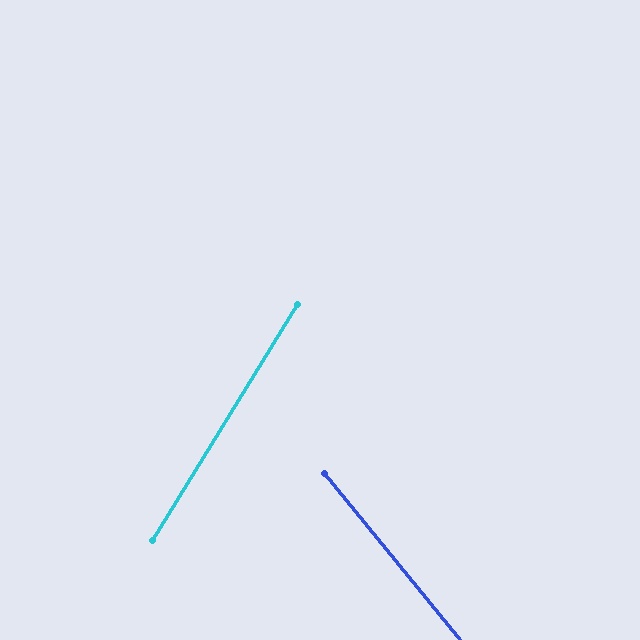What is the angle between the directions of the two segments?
Approximately 71 degrees.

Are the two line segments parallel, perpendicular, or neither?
Neither parallel nor perpendicular — they differ by about 71°.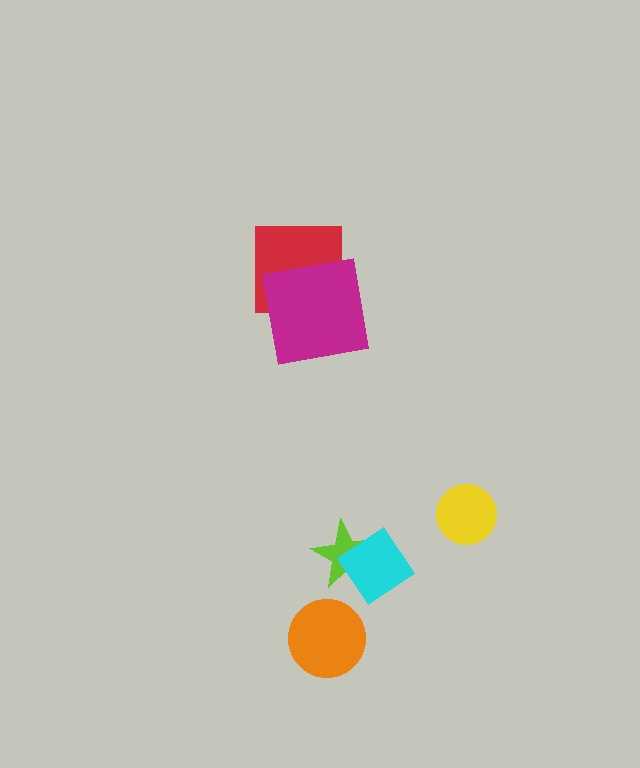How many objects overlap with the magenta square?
1 object overlaps with the magenta square.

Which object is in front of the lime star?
The cyan diamond is in front of the lime star.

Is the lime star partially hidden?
Yes, it is partially covered by another shape.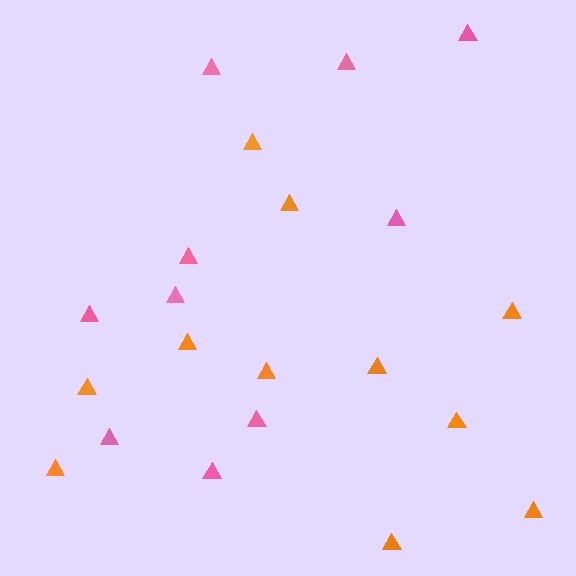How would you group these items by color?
There are 2 groups: one group of pink triangles (10) and one group of orange triangles (11).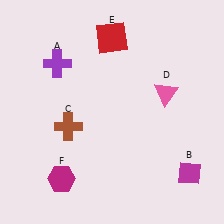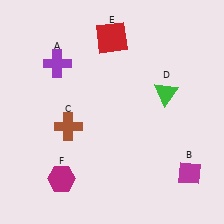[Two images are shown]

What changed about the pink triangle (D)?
In Image 1, D is pink. In Image 2, it changed to green.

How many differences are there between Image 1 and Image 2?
There is 1 difference between the two images.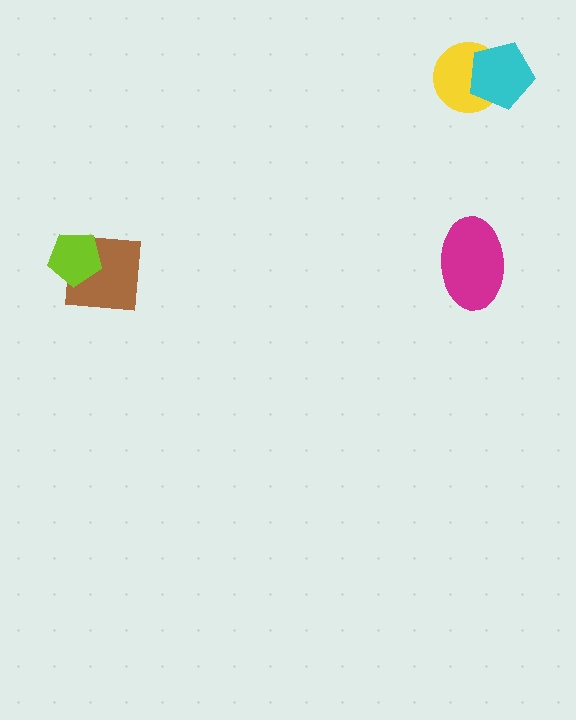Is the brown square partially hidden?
Yes, it is partially covered by another shape.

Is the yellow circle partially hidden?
Yes, it is partially covered by another shape.